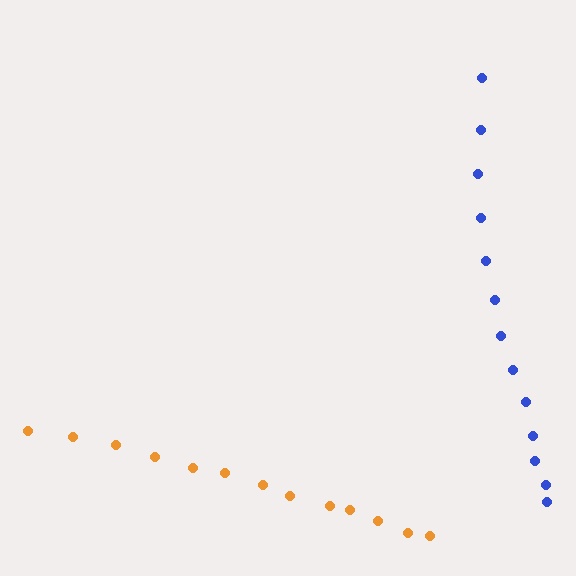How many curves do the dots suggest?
There are 2 distinct paths.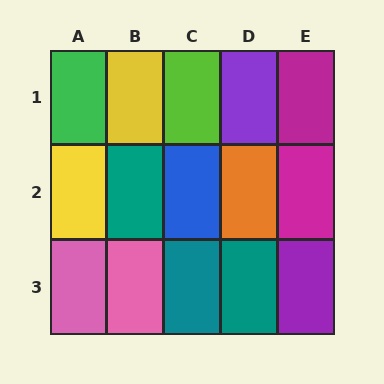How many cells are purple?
2 cells are purple.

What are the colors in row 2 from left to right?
Yellow, teal, blue, orange, magenta.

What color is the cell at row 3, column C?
Teal.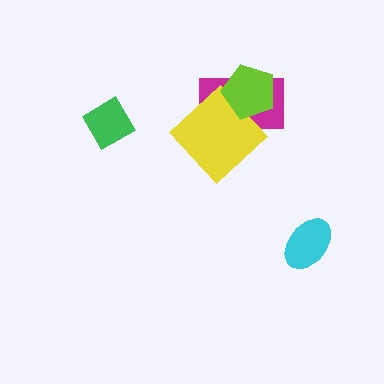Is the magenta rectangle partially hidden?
Yes, it is partially covered by another shape.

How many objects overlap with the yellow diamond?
2 objects overlap with the yellow diamond.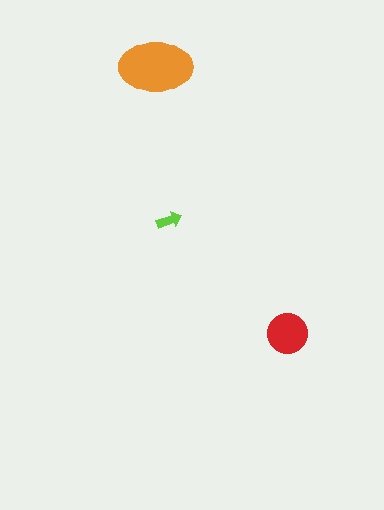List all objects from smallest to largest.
The lime arrow, the red circle, the orange ellipse.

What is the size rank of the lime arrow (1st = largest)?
3rd.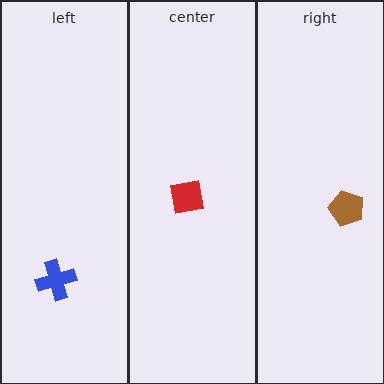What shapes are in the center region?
The red square.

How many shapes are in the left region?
1.